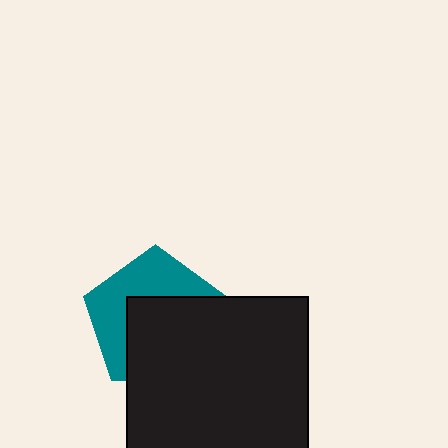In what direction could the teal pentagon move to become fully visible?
The teal pentagon could move up. That would shift it out from behind the black square entirely.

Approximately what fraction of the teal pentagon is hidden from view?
Roughly 55% of the teal pentagon is hidden behind the black square.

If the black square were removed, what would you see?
You would see the complete teal pentagon.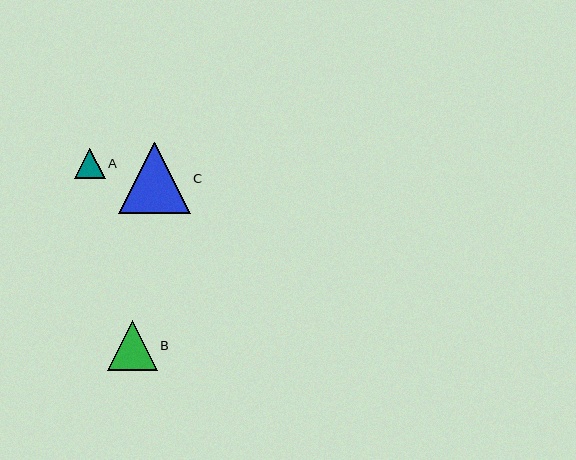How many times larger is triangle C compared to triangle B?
Triangle C is approximately 1.4 times the size of triangle B.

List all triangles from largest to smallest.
From largest to smallest: C, B, A.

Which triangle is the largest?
Triangle C is the largest with a size of approximately 72 pixels.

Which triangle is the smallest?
Triangle A is the smallest with a size of approximately 31 pixels.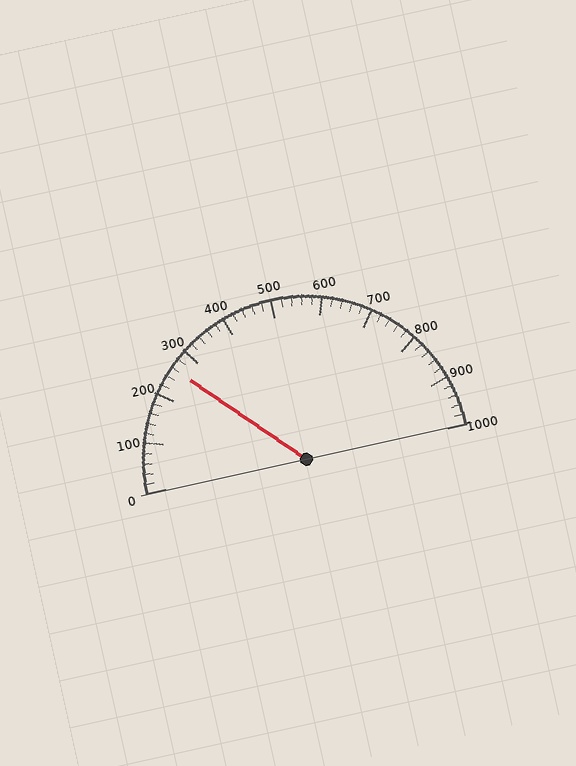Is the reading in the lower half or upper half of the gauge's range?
The reading is in the lower half of the range (0 to 1000).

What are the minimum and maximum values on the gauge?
The gauge ranges from 0 to 1000.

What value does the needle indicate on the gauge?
The needle indicates approximately 260.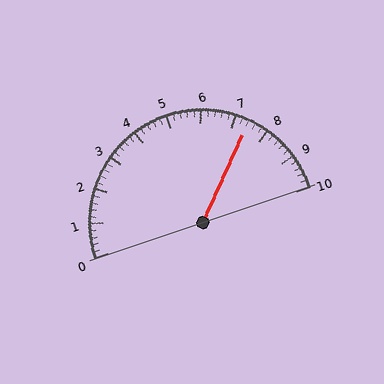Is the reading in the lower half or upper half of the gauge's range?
The reading is in the upper half of the range (0 to 10).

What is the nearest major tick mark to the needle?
The nearest major tick mark is 7.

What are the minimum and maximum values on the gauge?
The gauge ranges from 0 to 10.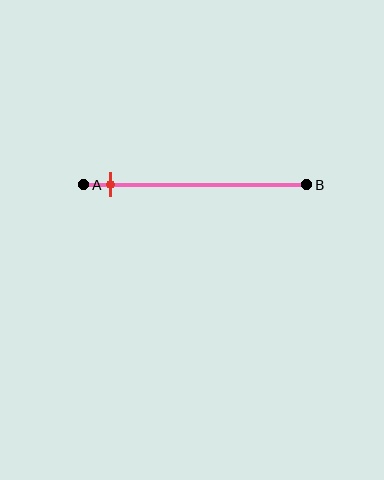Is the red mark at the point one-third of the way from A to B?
No, the mark is at about 10% from A, not at the 33% one-third point.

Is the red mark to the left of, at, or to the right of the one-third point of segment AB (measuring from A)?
The red mark is to the left of the one-third point of segment AB.